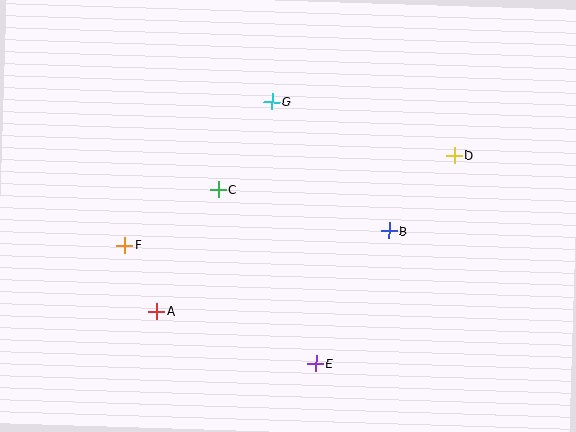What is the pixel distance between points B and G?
The distance between B and G is 175 pixels.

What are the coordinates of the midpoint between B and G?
The midpoint between B and G is at (330, 166).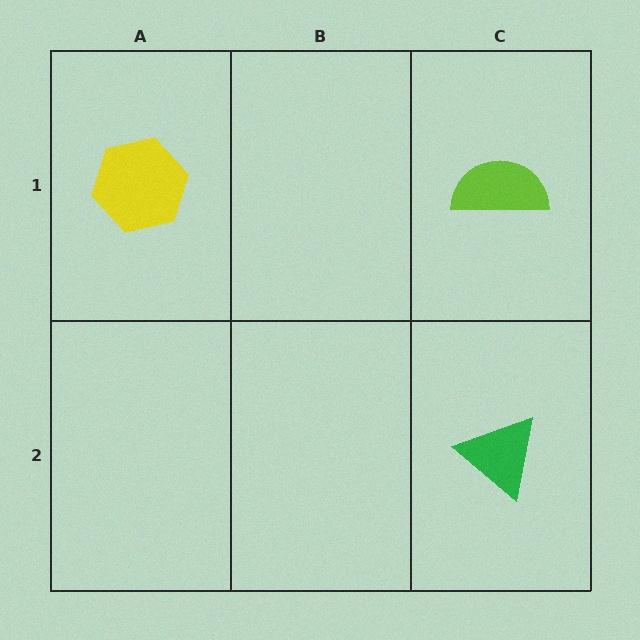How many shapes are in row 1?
2 shapes.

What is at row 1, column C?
A lime semicircle.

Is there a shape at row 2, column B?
No, that cell is empty.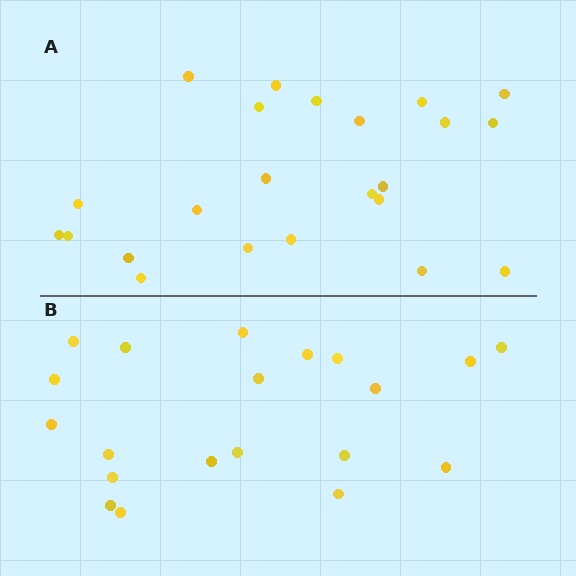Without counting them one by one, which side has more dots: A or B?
Region A (the top region) has more dots.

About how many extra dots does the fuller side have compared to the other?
Region A has just a few more — roughly 2 or 3 more dots than region B.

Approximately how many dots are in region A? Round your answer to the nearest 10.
About 20 dots. (The exact count is 23, which rounds to 20.)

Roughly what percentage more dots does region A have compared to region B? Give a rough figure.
About 15% more.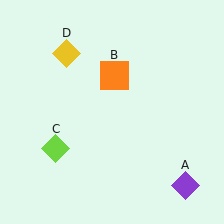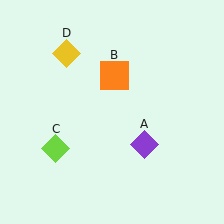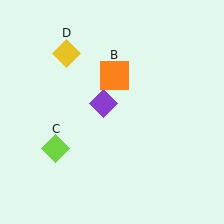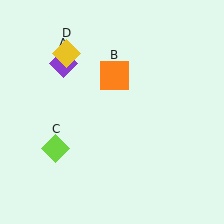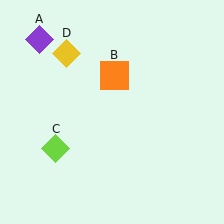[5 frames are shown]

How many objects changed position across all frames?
1 object changed position: purple diamond (object A).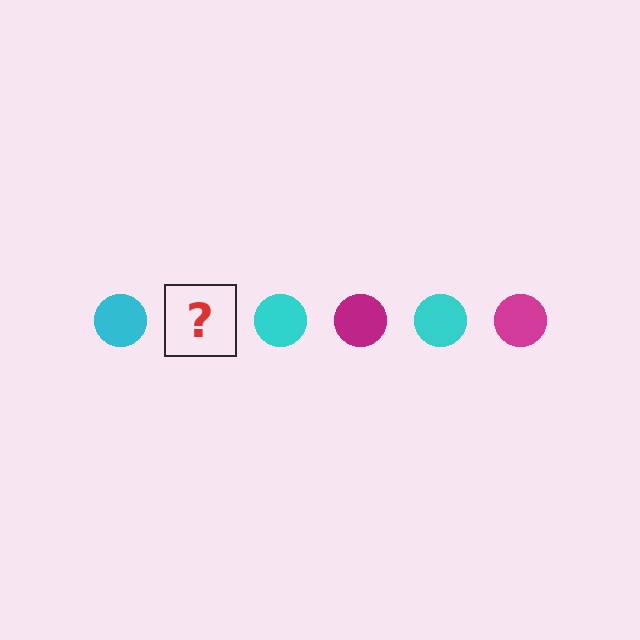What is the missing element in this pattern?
The missing element is a magenta circle.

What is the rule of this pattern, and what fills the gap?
The rule is that the pattern cycles through cyan, magenta circles. The gap should be filled with a magenta circle.